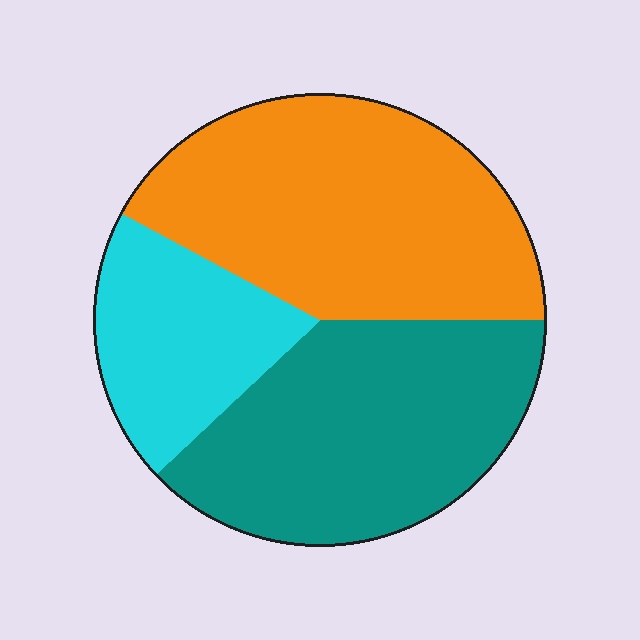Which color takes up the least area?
Cyan, at roughly 20%.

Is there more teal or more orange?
Orange.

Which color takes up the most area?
Orange, at roughly 40%.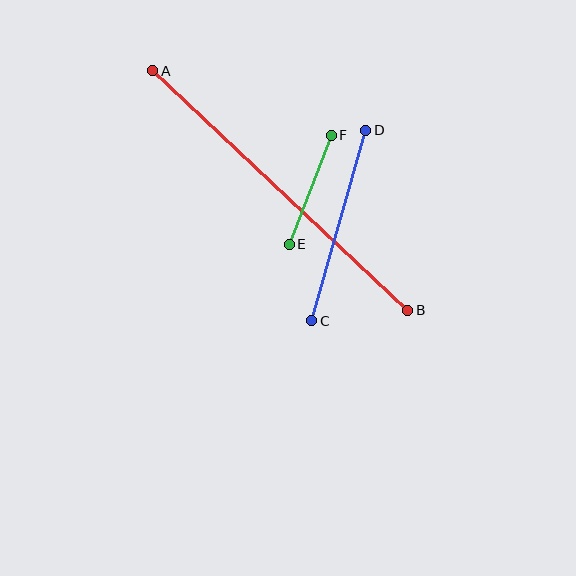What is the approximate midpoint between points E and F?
The midpoint is at approximately (310, 190) pixels.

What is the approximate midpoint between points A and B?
The midpoint is at approximately (280, 190) pixels.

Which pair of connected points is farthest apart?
Points A and B are farthest apart.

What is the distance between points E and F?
The distance is approximately 117 pixels.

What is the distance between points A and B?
The distance is approximately 350 pixels.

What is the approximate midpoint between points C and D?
The midpoint is at approximately (339, 226) pixels.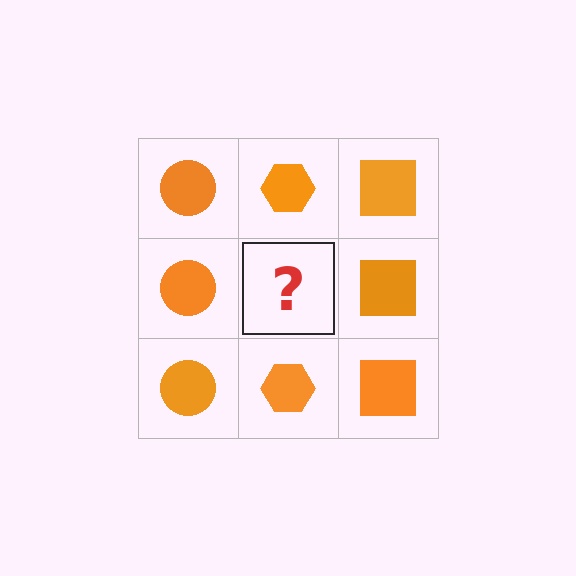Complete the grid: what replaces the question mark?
The question mark should be replaced with an orange hexagon.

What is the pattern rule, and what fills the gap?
The rule is that each column has a consistent shape. The gap should be filled with an orange hexagon.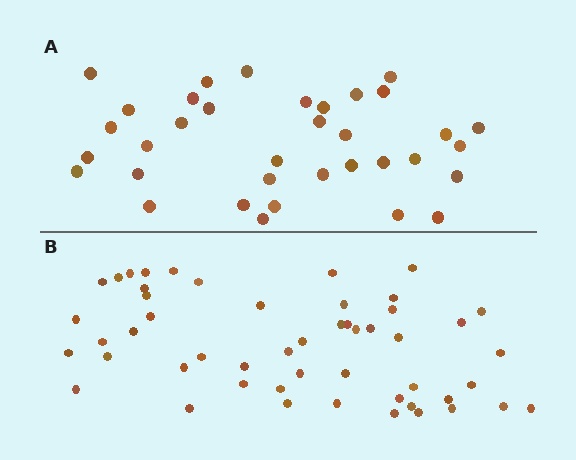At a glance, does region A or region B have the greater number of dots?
Region B (the bottom region) has more dots.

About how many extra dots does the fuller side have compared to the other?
Region B has approximately 15 more dots than region A.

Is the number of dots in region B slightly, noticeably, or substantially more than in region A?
Region B has substantially more. The ratio is roughly 1.5 to 1.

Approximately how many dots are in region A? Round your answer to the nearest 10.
About 40 dots. (The exact count is 35, which rounds to 40.)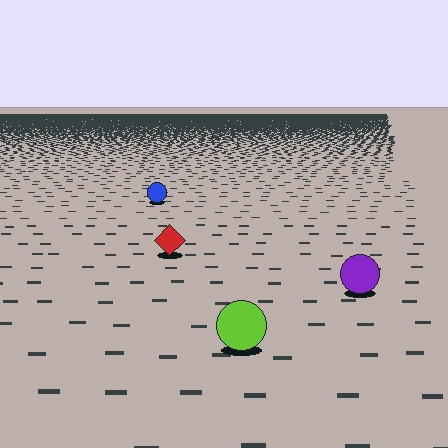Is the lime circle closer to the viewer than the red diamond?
Yes. The lime circle is closer — you can tell from the texture gradient: the ground texture is coarser near it.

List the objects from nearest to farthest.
From nearest to farthest: the lime circle, the purple circle, the red diamond, the blue circle.